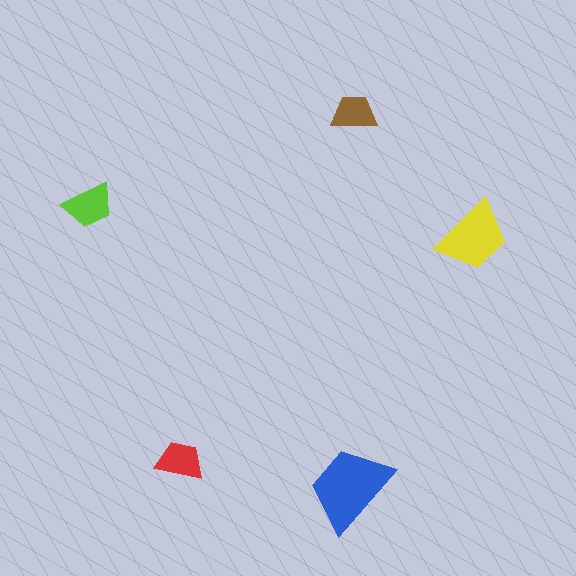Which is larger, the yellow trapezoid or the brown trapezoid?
The yellow one.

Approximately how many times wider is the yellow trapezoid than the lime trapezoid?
About 1.5 times wider.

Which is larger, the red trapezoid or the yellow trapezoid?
The yellow one.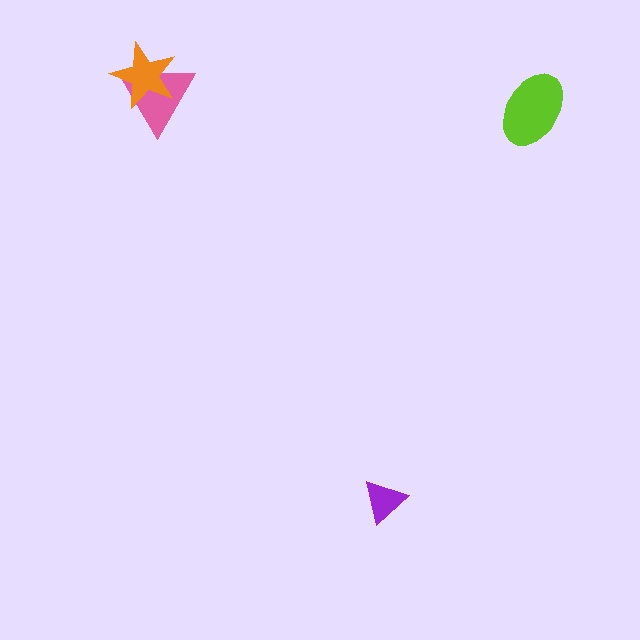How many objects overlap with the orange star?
1 object overlaps with the orange star.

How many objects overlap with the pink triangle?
1 object overlaps with the pink triangle.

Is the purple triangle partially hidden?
No, no other shape covers it.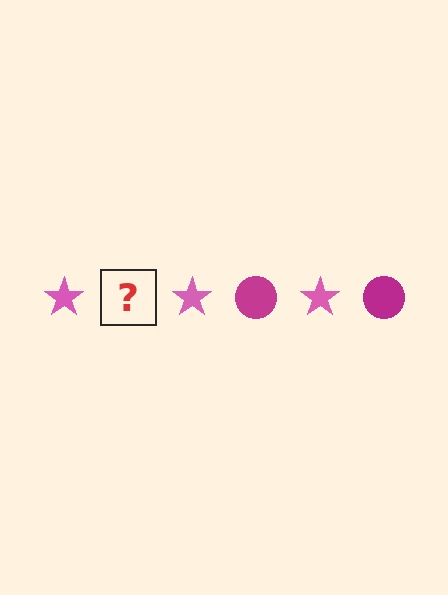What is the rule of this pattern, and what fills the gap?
The rule is that the pattern alternates between pink star and magenta circle. The gap should be filled with a magenta circle.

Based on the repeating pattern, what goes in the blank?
The blank should be a magenta circle.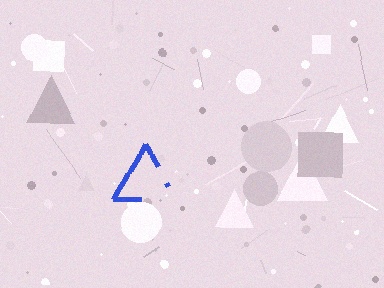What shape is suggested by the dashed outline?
The dashed outline suggests a triangle.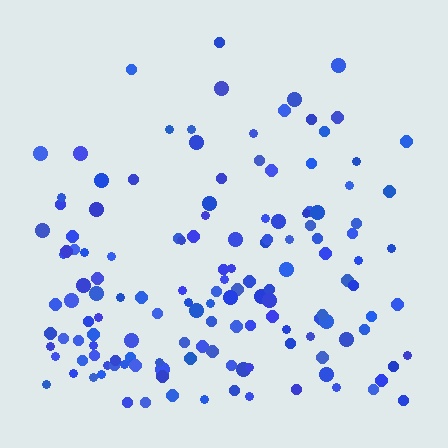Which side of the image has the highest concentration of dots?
The bottom.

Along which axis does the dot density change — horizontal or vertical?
Vertical.